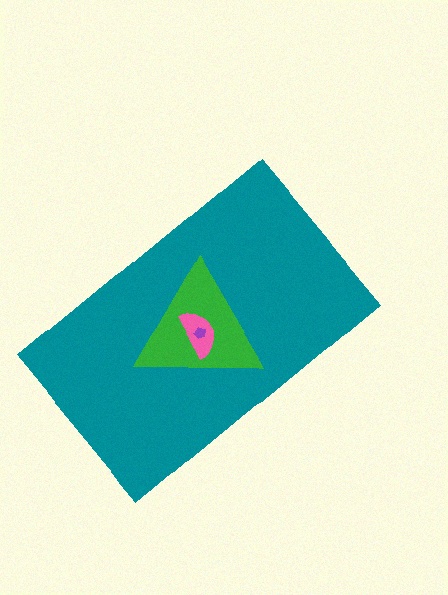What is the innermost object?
The purple pentagon.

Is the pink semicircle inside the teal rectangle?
Yes.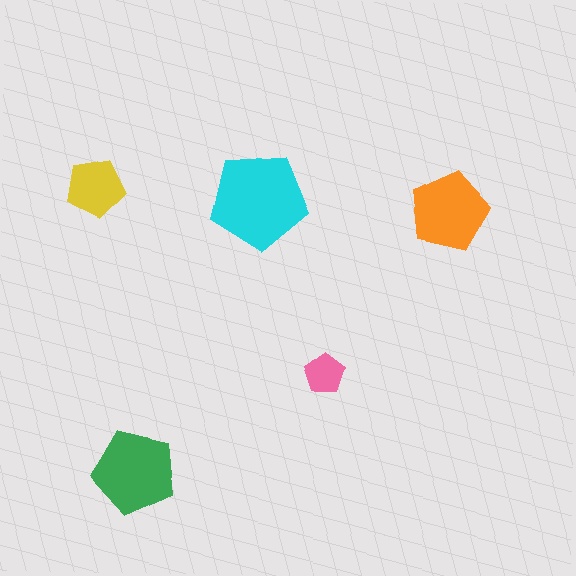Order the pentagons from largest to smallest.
the cyan one, the green one, the orange one, the yellow one, the pink one.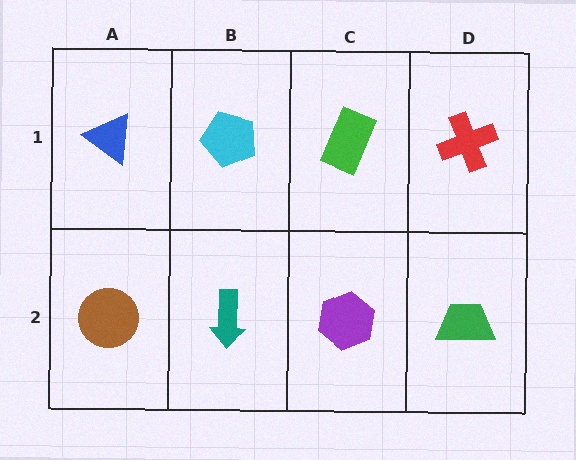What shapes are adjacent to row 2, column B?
A cyan pentagon (row 1, column B), a brown circle (row 2, column A), a purple hexagon (row 2, column C).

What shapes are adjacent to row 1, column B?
A teal arrow (row 2, column B), a blue triangle (row 1, column A), a green rectangle (row 1, column C).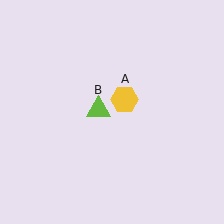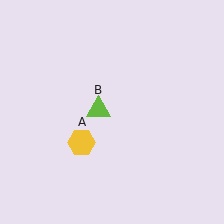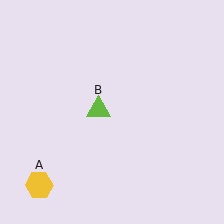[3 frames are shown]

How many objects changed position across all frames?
1 object changed position: yellow hexagon (object A).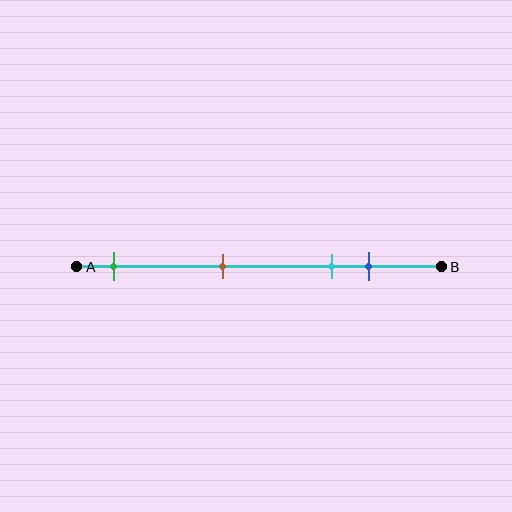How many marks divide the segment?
There are 4 marks dividing the segment.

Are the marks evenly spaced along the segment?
No, the marks are not evenly spaced.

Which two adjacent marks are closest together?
The cyan and blue marks are the closest adjacent pair.